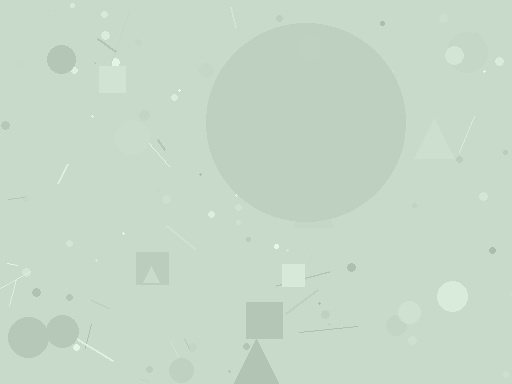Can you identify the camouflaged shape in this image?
The camouflaged shape is a circle.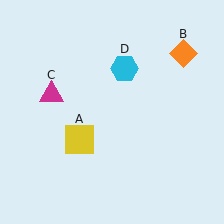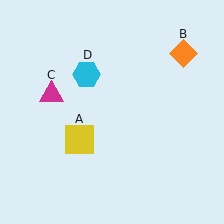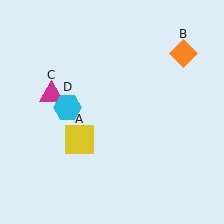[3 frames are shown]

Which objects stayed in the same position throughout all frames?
Yellow square (object A) and orange diamond (object B) and magenta triangle (object C) remained stationary.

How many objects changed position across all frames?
1 object changed position: cyan hexagon (object D).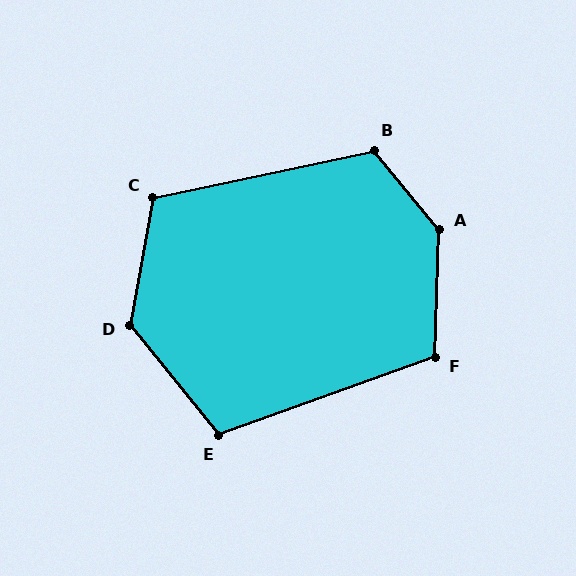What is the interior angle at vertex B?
Approximately 117 degrees (obtuse).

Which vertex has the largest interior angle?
A, at approximately 138 degrees.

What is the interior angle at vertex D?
Approximately 131 degrees (obtuse).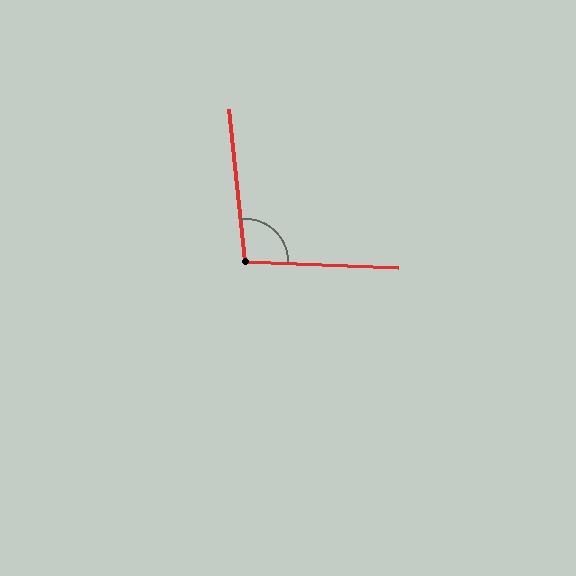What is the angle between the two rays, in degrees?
Approximately 98 degrees.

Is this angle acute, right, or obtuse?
It is obtuse.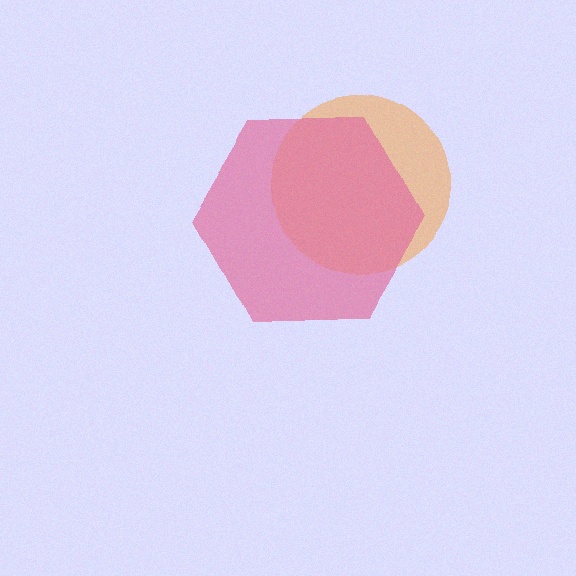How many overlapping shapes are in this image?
There are 2 overlapping shapes in the image.